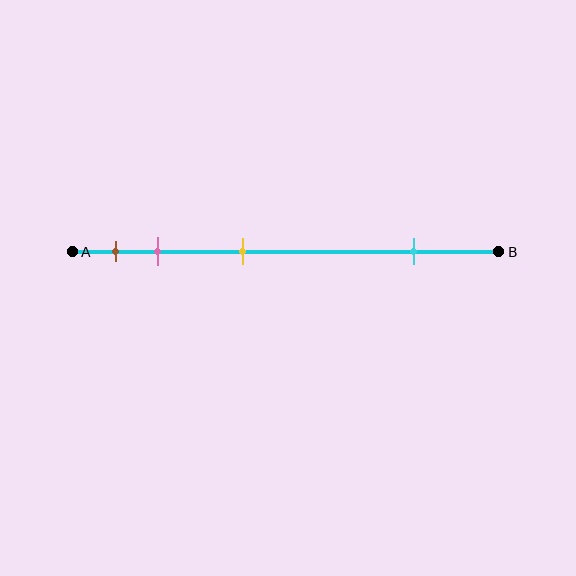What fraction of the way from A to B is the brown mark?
The brown mark is approximately 10% (0.1) of the way from A to B.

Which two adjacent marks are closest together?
The brown and pink marks are the closest adjacent pair.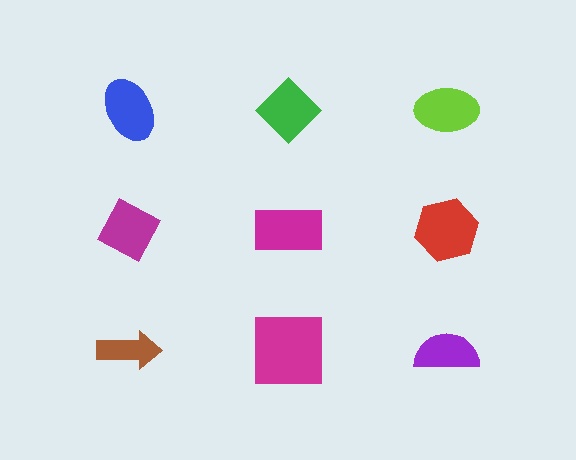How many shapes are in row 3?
3 shapes.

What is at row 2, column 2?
A magenta rectangle.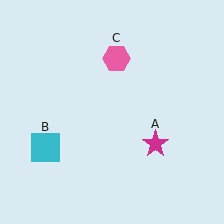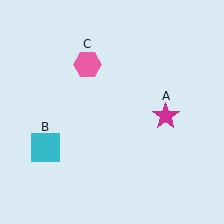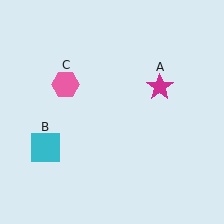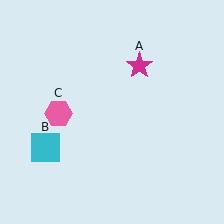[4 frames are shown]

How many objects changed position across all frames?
2 objects changed position: magenta star (object A), pink hexagon (object C).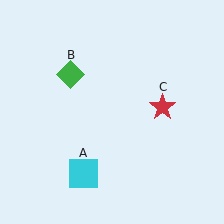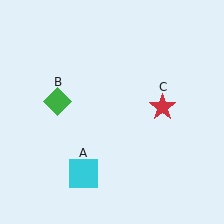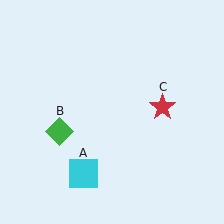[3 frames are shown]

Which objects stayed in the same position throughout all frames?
Cyan square (object A) and red star (object C) remained stationary.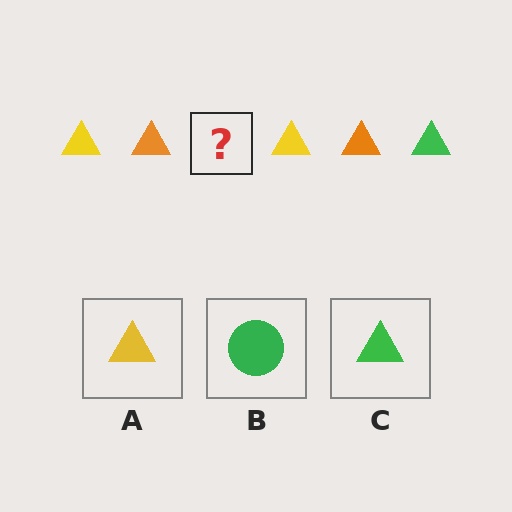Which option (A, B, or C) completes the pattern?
C.